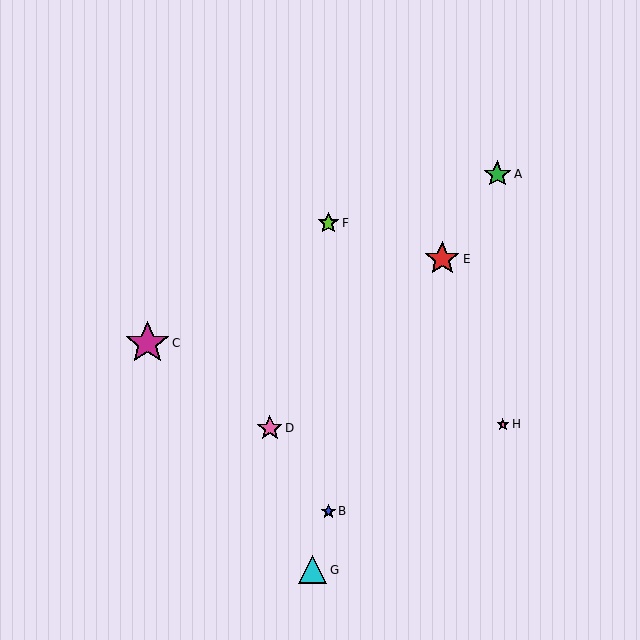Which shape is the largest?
The magenta star (labeled C) is the largest.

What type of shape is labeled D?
Shape D is a pink star.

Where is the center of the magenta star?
The center of the magenta star is at (147, 343).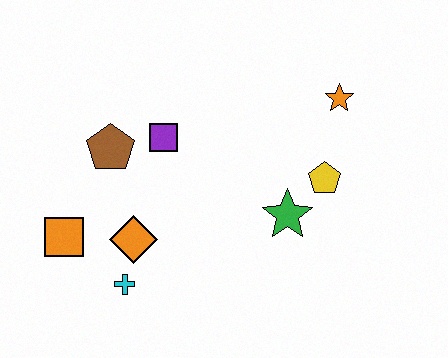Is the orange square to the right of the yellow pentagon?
No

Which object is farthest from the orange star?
The orange square is farthest from the orange star.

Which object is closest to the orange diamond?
The cyan cross is closest to the orange diamond.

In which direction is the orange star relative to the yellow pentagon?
The orange star is above the yellow pentagon.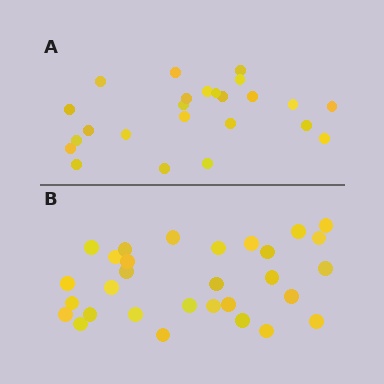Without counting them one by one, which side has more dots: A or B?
Region B (the bottom region) has more dots.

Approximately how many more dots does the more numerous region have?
Region B has about 6 more dots than region A.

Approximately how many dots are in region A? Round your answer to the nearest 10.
About 20 dots. (The exact count is 24, which rounds to 20.)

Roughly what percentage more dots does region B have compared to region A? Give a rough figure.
About 25% more.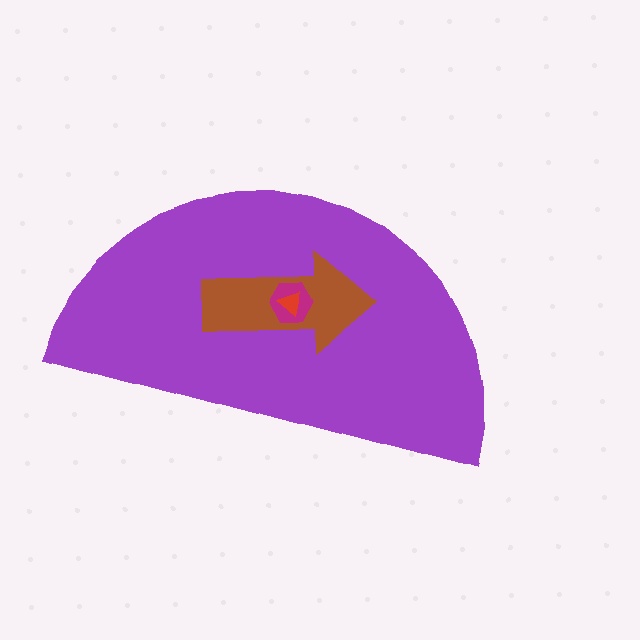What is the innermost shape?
The red triangle.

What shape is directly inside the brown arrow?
The magenta hexagon.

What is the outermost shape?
The purple semicircle.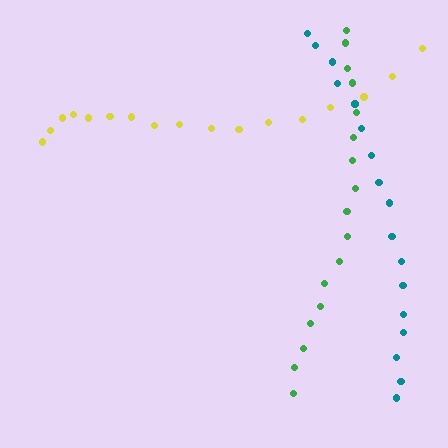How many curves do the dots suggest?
There are 3 distinct paths.